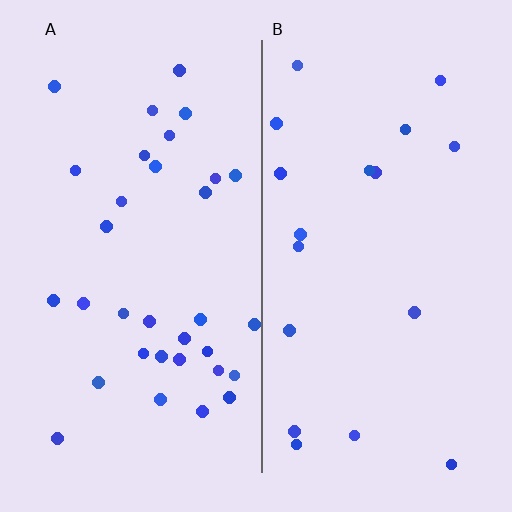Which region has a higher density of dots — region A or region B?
A (the left).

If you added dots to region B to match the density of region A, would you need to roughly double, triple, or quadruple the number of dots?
Approximately double.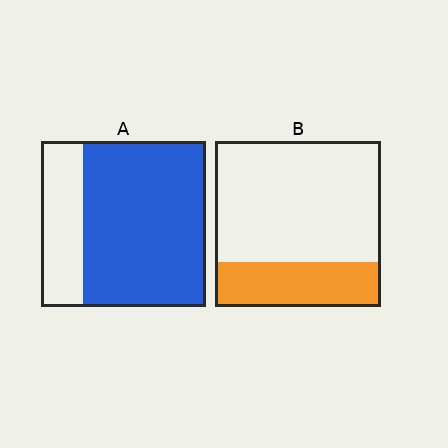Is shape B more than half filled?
No.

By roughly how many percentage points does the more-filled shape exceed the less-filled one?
By roughly 45 percentage points (A over B).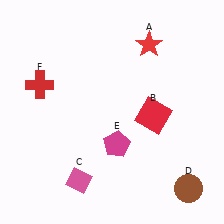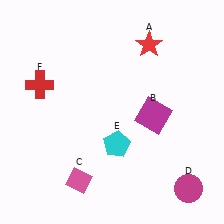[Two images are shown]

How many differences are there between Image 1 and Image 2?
There are 3 differences between the two images.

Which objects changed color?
B changed from red to magenta. D changed from brown to magenta. E changed from magenta to cyan.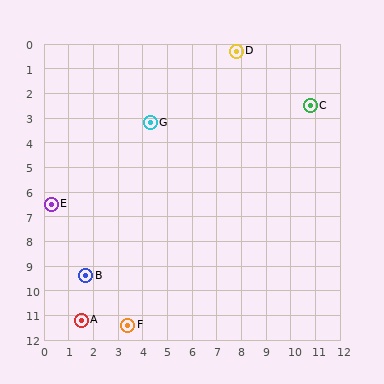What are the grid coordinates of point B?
Point B is at approximately (1.7, 9.4).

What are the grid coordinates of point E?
Point E is at approximately (0.3, 6.5).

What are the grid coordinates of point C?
Point C is at approximately (10.8, 2.5).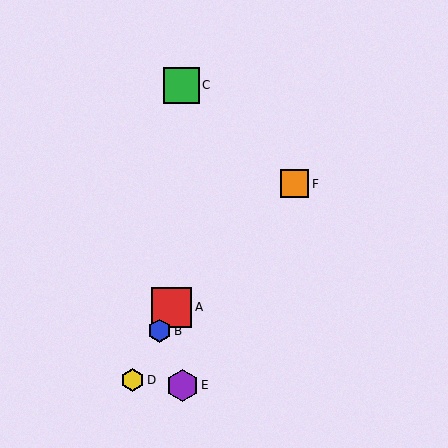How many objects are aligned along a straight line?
3 objects (A, B, D) are aligned along a straight line.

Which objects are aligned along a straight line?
Objects A, B, D are aligned along a straight line.